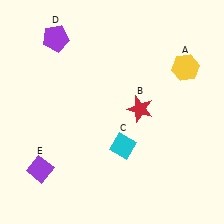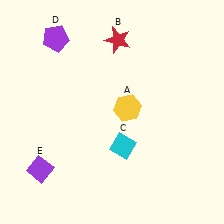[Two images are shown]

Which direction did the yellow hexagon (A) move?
The yellow hexagon (A) moved left.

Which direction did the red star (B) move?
The red star (B) moved up.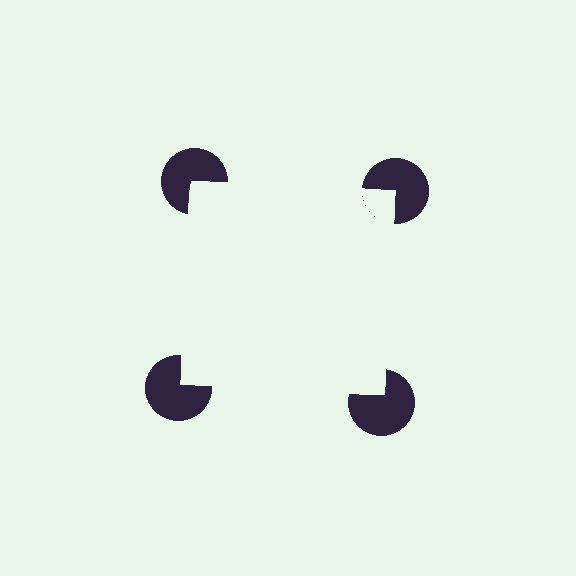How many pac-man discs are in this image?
There are 4 — one at each vertex of the illusory square.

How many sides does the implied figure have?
4 sides.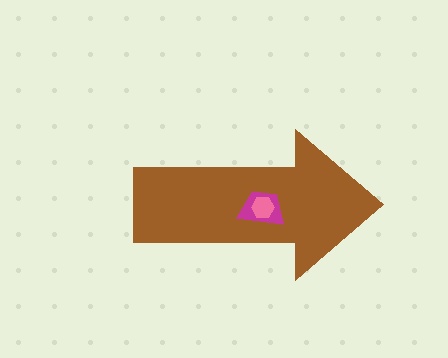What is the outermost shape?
The brown arrow.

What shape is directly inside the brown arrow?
The magenta trapezoid.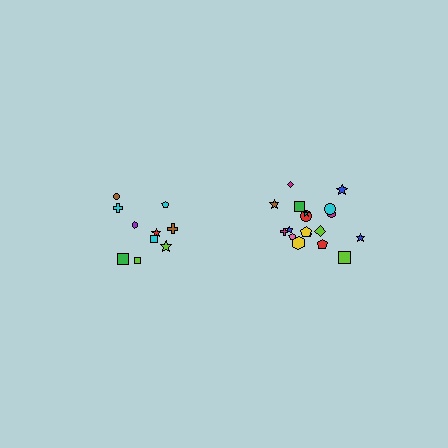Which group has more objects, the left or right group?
The right group.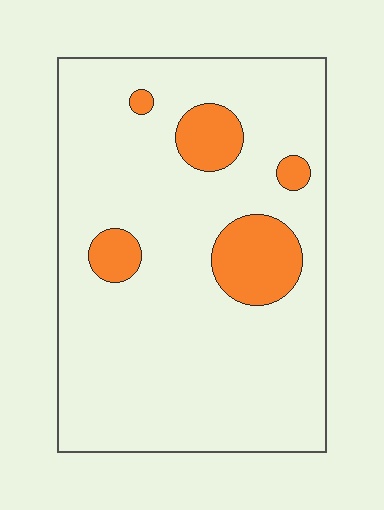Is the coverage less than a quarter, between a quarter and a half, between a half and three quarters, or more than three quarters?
Less than a quarter.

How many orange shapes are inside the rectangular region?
5.